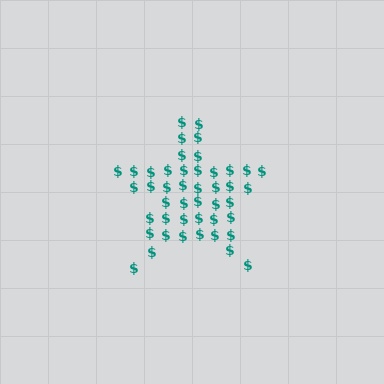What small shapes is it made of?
It is made of small dollar signs.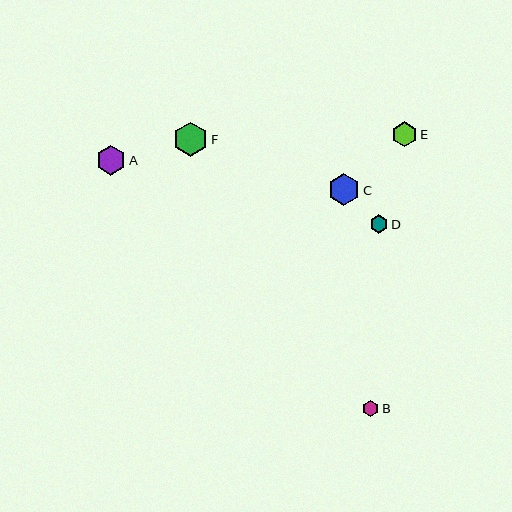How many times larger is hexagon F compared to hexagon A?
Hexagon F is approximately 1.2 times the size of hexagon A.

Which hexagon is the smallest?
Hexagon B is the smallest with a size of approximately 17 pixels.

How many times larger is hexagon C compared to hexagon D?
Hexagon C is approximately 1.8 times the size of hexagon D.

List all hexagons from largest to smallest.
From largest to smallest: F, C, A, E, D, B.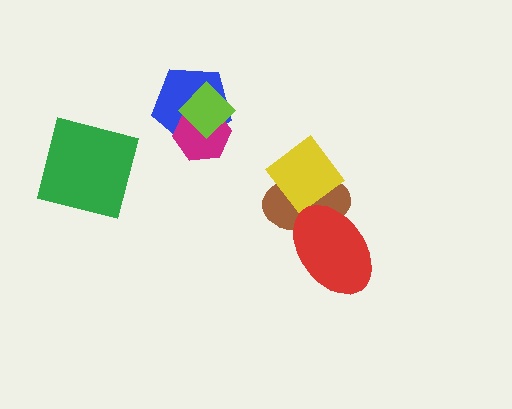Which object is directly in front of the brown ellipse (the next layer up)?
The yellow diamond is directly in front of the brown ellipse.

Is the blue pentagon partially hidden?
Yes, it is partially covered by another shape.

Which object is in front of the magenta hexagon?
The lime diamond is in front of the magenta hexagon.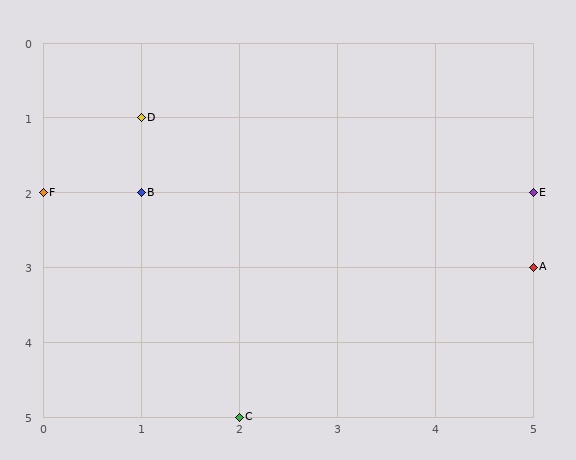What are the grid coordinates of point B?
Point B is at grid coordinates (1, 2).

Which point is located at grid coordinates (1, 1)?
Point D is at (1, 1).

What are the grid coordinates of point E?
Point E is at grid coordinates (5, 2).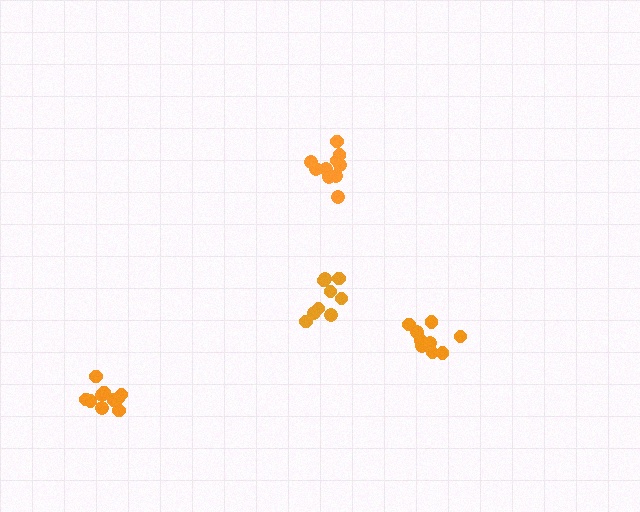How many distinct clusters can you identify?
There are 4 distinct clusters.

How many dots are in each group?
Group 1: 9 dots, Group 2: 10 dots, Group 3: 10 dots, Group 4: 10 dots (39 total).